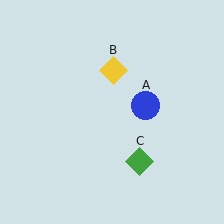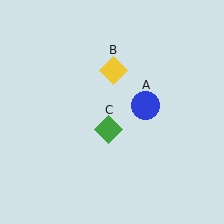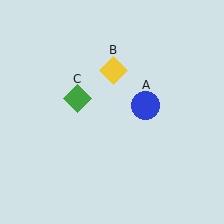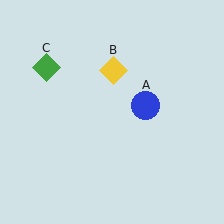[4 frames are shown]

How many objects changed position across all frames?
1 object changed position: green diamond (object C).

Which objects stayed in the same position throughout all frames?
Blue circle (object A) and yellow diamond (object B) remained stationary.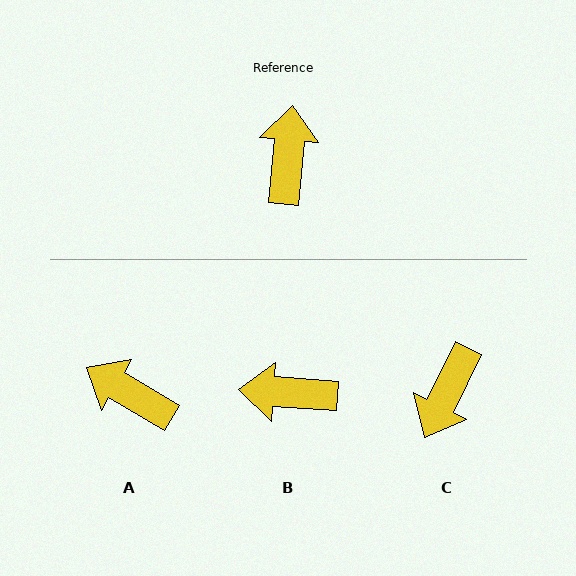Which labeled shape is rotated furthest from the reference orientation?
C, about 159 degrees away.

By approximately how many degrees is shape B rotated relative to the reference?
Approximately 91 degrees counter-clockwise.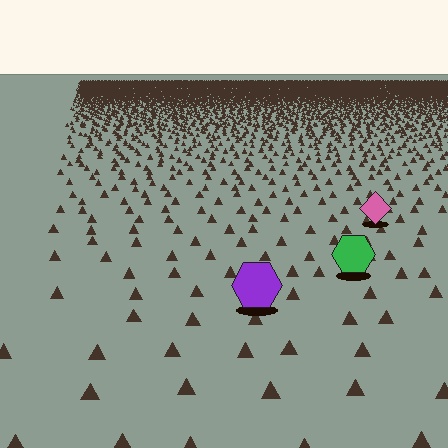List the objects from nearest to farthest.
From nearest to farthest: the purple hexagon, the green hexagon, the pink diamond.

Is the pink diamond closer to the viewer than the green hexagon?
No. The green hexagon is closer — you can tell from the texture gradient: the ground texture is coarser near it.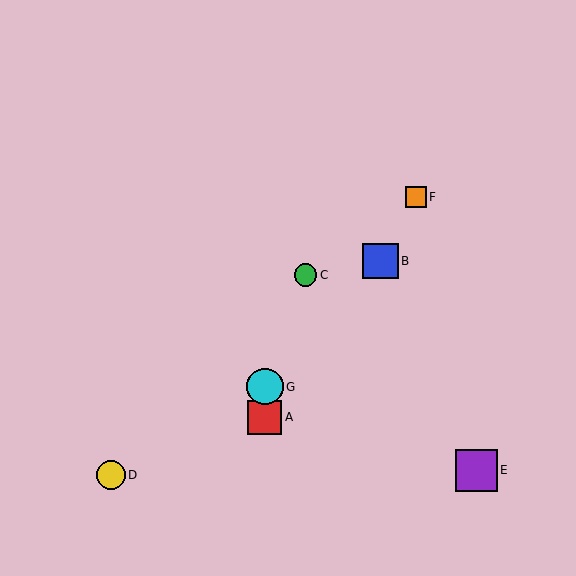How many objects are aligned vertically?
2 objects (A, G) are aligned vertically.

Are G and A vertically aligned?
Yes, both are at x≈265.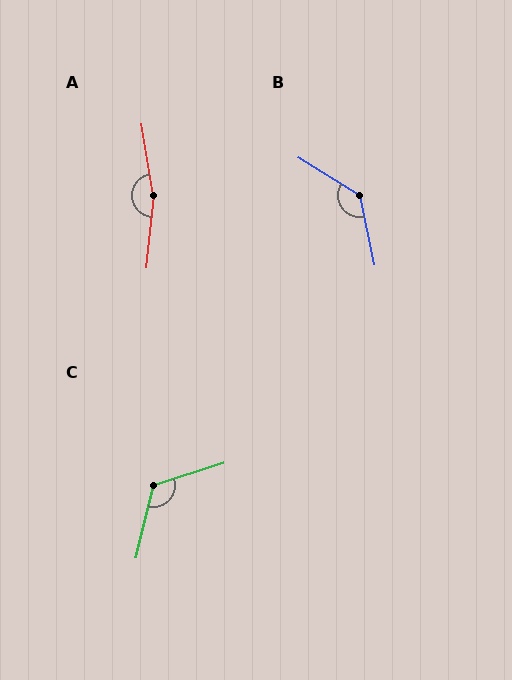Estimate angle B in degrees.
Approximately 134 degrees.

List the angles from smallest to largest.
C (121°), B (134°), A (164°).